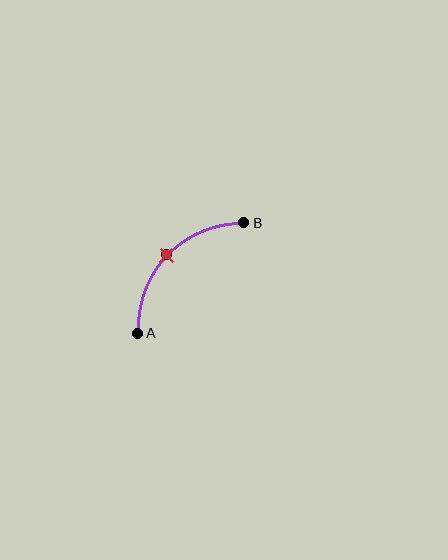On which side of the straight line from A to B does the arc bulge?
The arc bulges above and to the left of the straight line connecting A and B.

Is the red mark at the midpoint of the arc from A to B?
Yes. The red mark lies on the arc at equal arc-length from both A and B — it is the arc midpoint.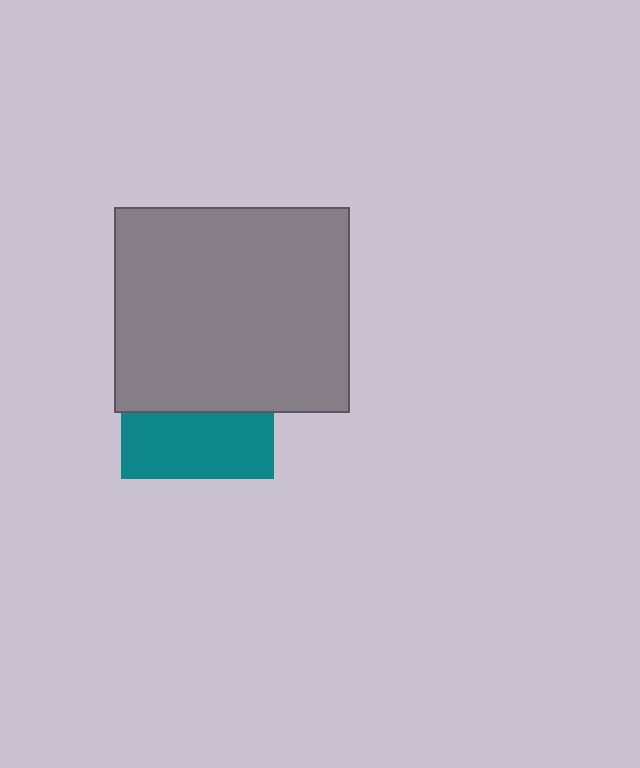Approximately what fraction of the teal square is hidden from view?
Roughly 57% of the teal square is hidden behind the gray rectangle.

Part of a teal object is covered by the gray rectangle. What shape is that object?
It is a square.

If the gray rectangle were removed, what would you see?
You would see the complete teal square.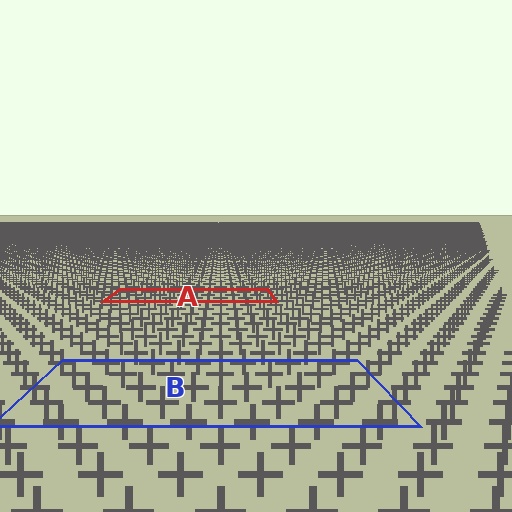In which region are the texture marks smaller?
The texture marks are smaller in region A, because it is farther away.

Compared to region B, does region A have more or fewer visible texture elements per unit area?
Region A has more texture elements per unit area — they are packed more densely because it is farther away.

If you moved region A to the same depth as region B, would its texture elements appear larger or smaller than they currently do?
They would appear larger. At a closer depth, the same texture elements are projected at a bigger on-screen size.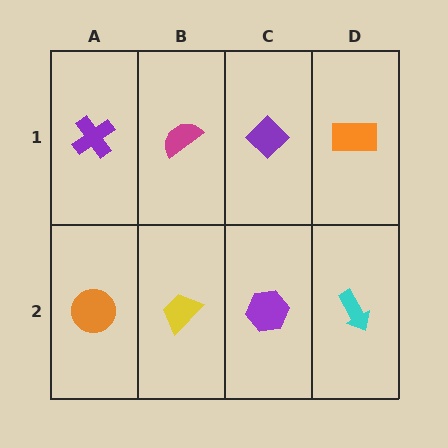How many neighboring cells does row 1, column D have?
2.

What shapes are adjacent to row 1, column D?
A cyan arrow (row 2, column D), a purple diamond (row 1, column C).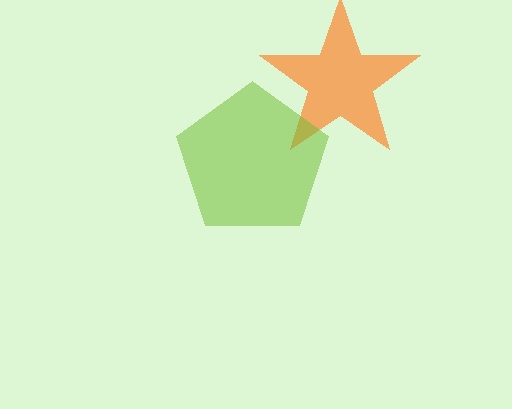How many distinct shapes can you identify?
There are 2 distinct shapes: an orange star, a lime pentagon.